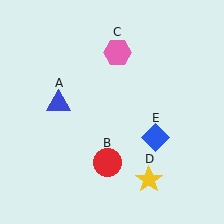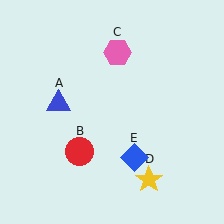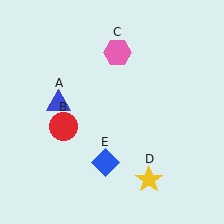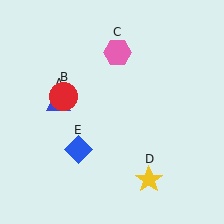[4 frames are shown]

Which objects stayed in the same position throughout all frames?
Blue triangle (object A) and pink hexagon (object C) and yellow star (object D) remained stationary.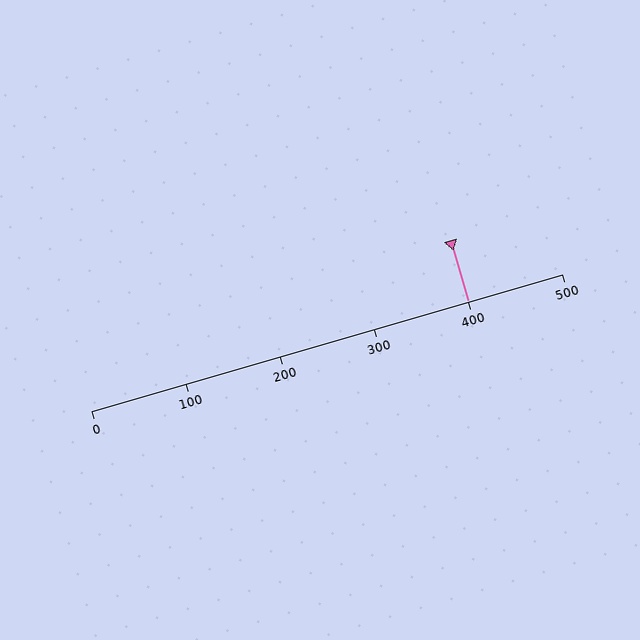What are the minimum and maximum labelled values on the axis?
The axis runs from 0 to 500.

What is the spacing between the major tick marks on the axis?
The major ticks are spaced 100 apart.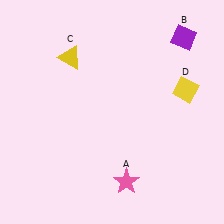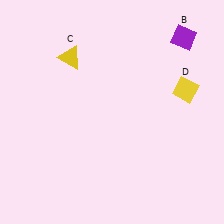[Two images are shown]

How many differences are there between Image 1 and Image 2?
There is 1 difference between the two images.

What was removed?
The pink star (A) was removed in Image 2.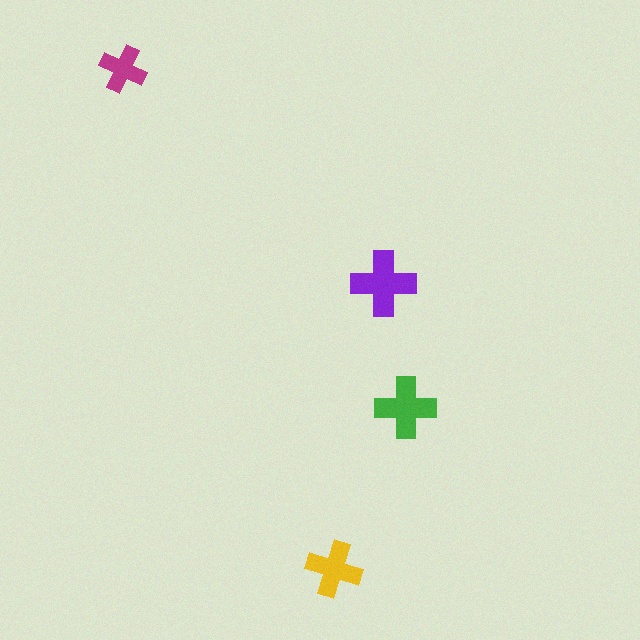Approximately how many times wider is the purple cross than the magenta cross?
About 1.5 times wider.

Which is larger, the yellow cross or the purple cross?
The purple one.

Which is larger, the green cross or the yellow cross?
The green one.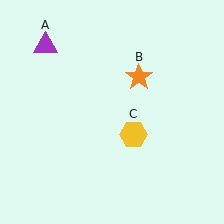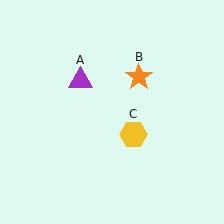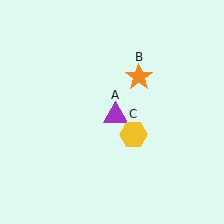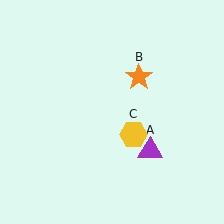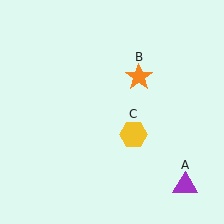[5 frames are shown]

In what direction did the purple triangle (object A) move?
The purple triangle (object A) moved down and to the right.